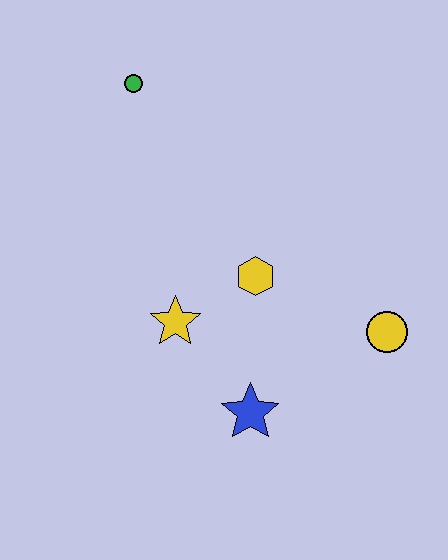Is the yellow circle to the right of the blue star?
Yes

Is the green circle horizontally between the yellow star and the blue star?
No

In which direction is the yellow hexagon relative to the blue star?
The yellow hexagon is above the blue star.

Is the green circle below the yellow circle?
No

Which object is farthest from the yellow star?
The green circle is farthest from the yellow star.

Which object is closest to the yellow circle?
The yellow hexagon is closest to the yellow circle.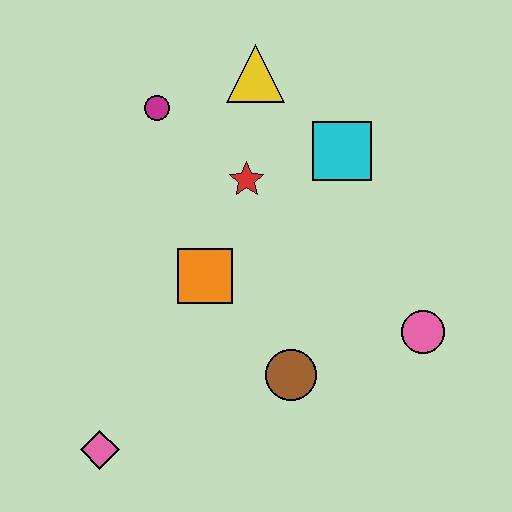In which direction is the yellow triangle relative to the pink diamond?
The yellow triangle is above the pink diamond.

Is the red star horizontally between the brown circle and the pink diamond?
Yes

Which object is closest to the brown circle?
The orange square is closest to the brown circle.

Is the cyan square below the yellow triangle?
Yes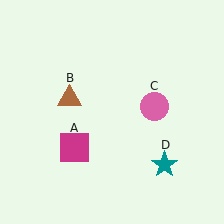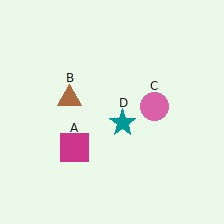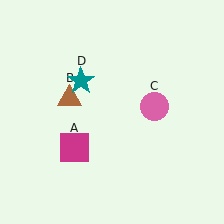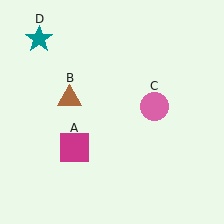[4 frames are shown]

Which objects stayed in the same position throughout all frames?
Magenta square (object A) and brown triangle (object B) and pink circle (object C) remained stationary.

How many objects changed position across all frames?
1 object changed position: teal star (object D).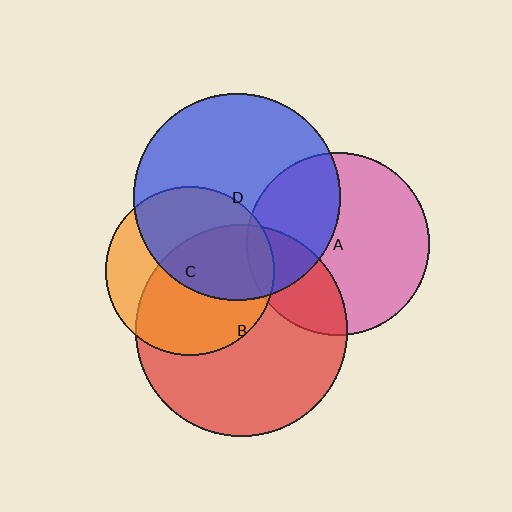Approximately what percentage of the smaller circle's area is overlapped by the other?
Approximately 25%.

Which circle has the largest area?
Circle B (red).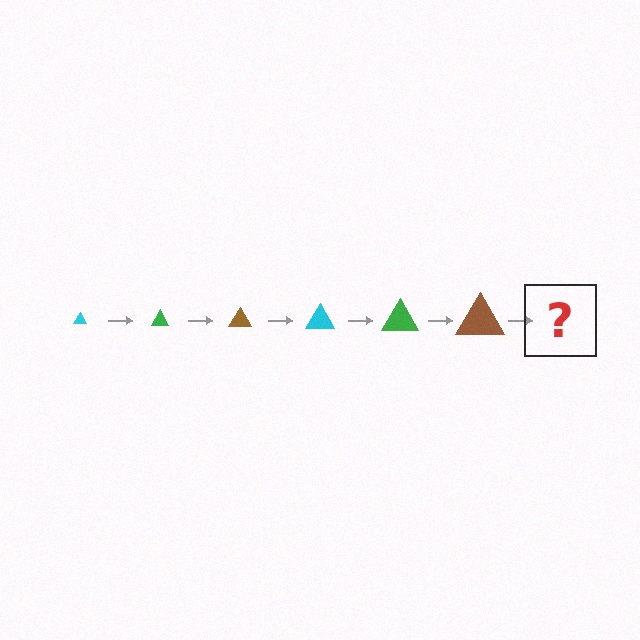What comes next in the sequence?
The next element should be a cyan triangle, larger than the previous one.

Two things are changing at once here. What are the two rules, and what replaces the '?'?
The two rules are that the triangle grows larger each step and the color cycles through cyan, green, and brown. The '?' should be a cyan triangle, larger than the previous one.